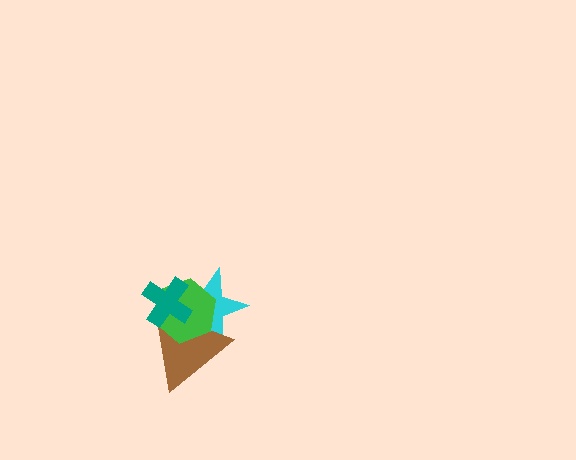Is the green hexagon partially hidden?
Yes, it is partially covered by another shape.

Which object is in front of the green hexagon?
The teal cross is in front of the green hexagon.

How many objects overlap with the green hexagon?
3 objects overlap with the green hexagon.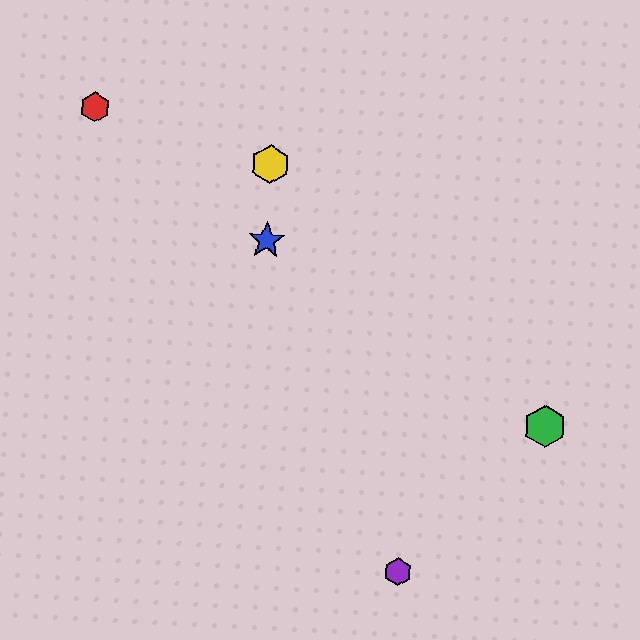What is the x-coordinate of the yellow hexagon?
The yellow hexagon is at x≈271.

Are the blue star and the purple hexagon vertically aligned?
No, the blue star is at x≈267 and the purple hexagon is at x≈398.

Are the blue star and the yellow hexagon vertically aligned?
Yes, both are at x≈267.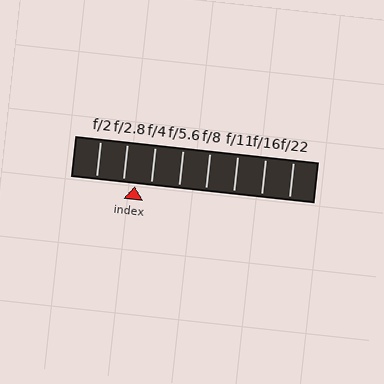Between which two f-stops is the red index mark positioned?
The index mark is between f/2.8 and f/4.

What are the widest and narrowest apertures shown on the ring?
The widest aperture shown is f/2 and the narrowest is f/22.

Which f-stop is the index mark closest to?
The index mark is closest to f/2.8.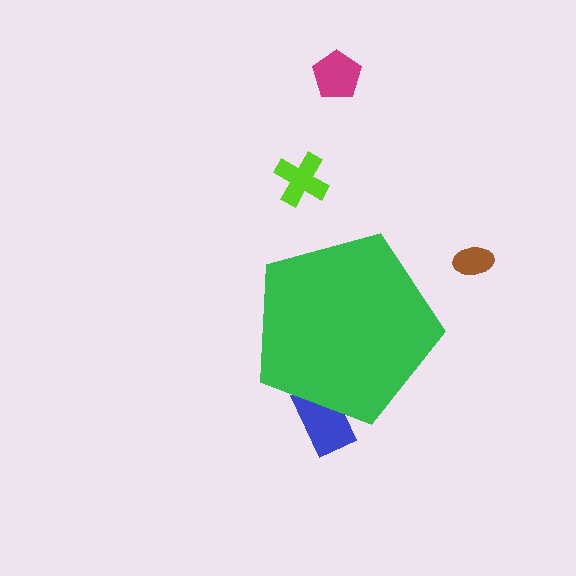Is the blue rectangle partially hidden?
Yes, the blue rectangle is partially hidden behind the green pentagon.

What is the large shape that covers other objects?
A green pentagon.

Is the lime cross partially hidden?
No, the lime cross is fully visible.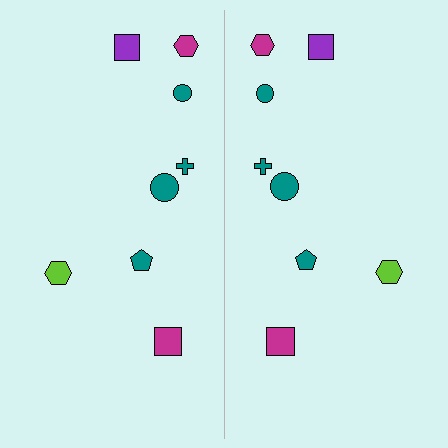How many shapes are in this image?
There are 16 shapes in this image.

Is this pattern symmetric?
Yes, this pattern has bilateral (reflection) symmetry.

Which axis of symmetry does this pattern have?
The pattern has a vertical axis of symmetry running through the center of the image.